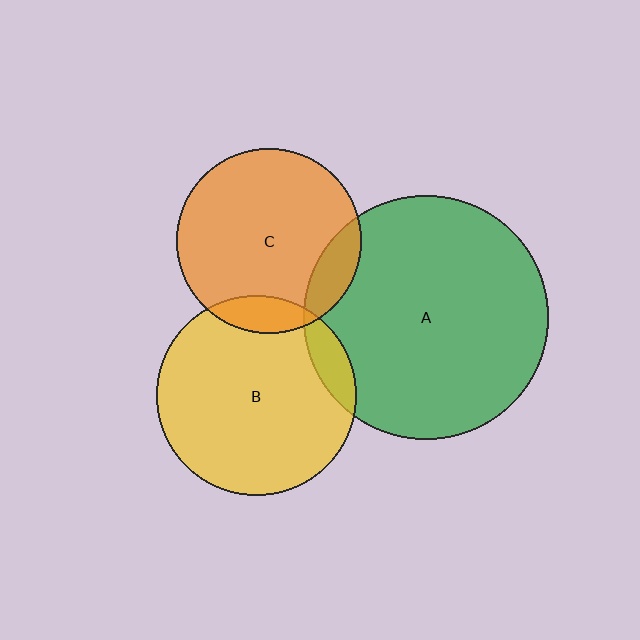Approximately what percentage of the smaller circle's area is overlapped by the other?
Approximately 10%.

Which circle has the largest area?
Circle A (green).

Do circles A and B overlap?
Yes.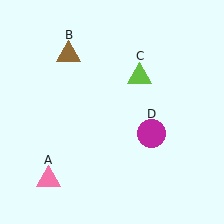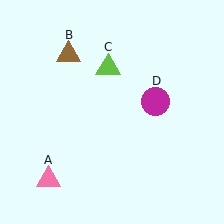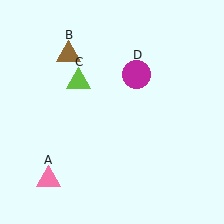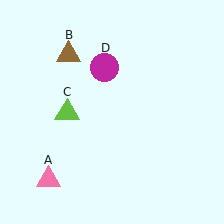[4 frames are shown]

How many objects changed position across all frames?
2 objects changed position: lime triangle (object C), magenta circle (object D).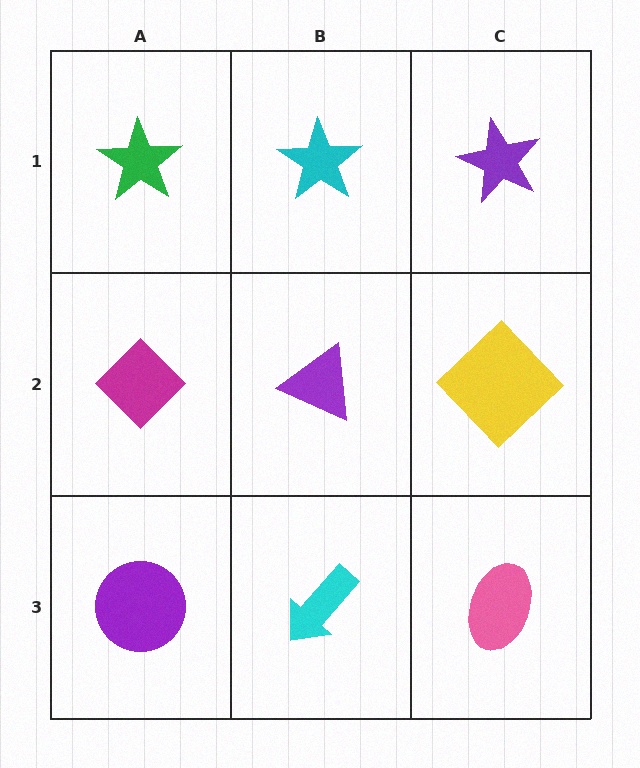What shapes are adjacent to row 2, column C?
A purple star (row 1, column C), a pink ellipse (row 3, column C), a purple triangle (row 2, column B).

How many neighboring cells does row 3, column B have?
3.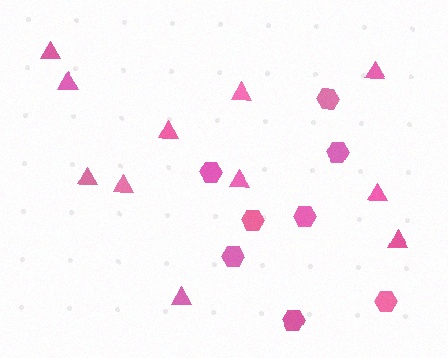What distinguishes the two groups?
There are 2 groups: one group of hexagons (8) and one group of triangles (11).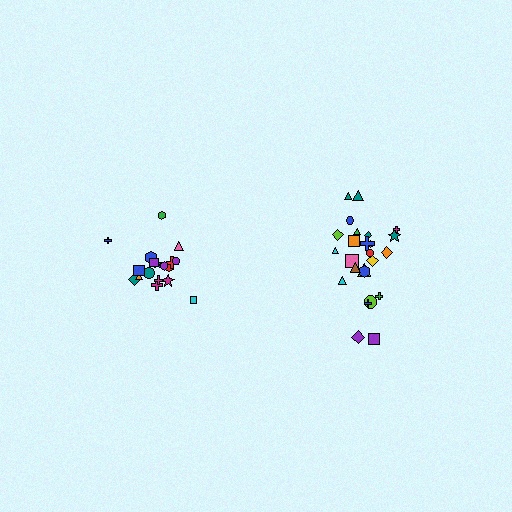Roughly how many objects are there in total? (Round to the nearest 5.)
Roughly 45 objects in total.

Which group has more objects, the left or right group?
The right group.